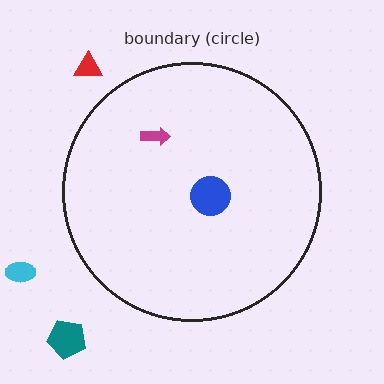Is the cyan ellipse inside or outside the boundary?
Outside.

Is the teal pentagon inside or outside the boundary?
Outside.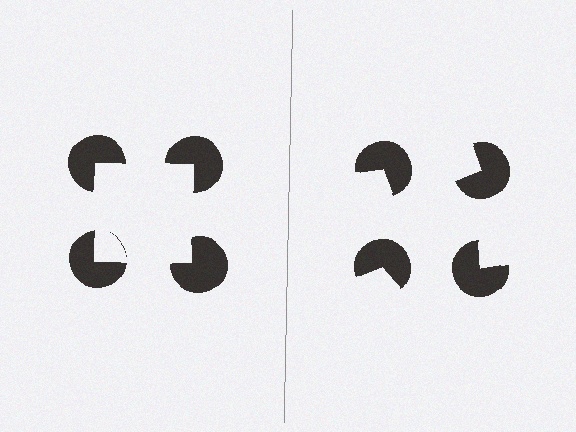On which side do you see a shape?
An illusory square appears on the left side. On the right side the wedge cuts are rotated, so no coherent shape forms.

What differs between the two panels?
The pac-man discs are positioned identically on both sides; only the wedge orientations differ. On the left they align to a square; on the right they are misaligned.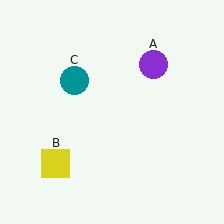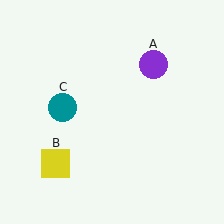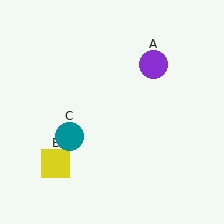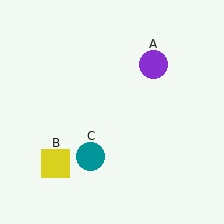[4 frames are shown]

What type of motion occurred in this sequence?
The teal circle (object C) rotated counterclockwise around the center of the scene.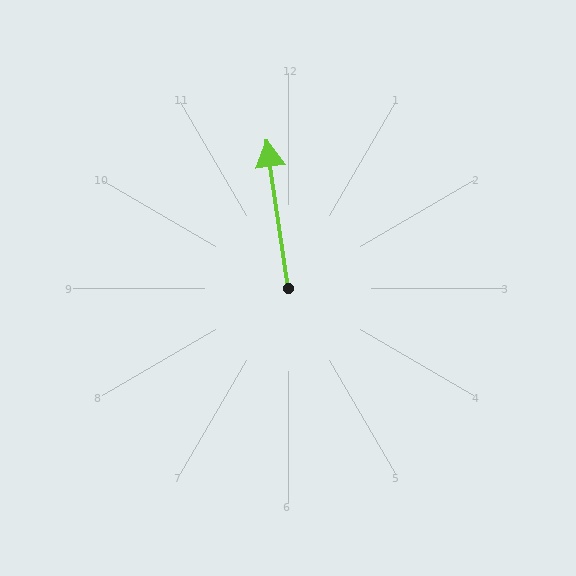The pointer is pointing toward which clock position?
Roughly 12 o'clock.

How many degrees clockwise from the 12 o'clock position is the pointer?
Approximately 352 degrees.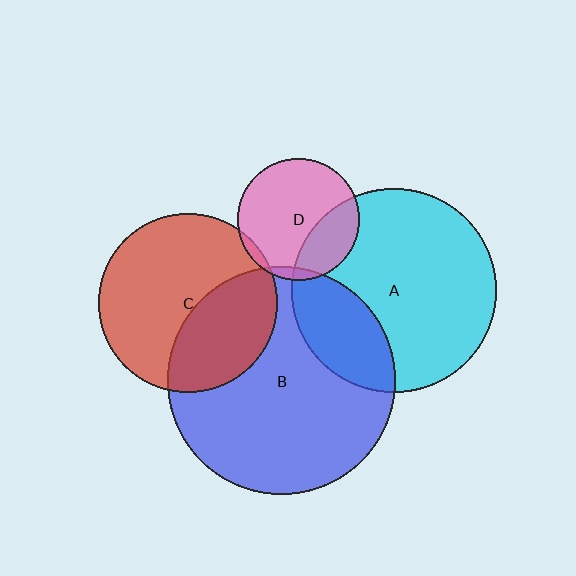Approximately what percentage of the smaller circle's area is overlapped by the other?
Approximately 35%.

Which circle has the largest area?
Circle B (blue).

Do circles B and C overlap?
Yes.